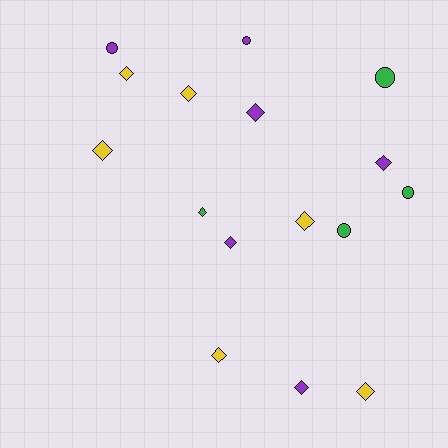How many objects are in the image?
There are 16 objects.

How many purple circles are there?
There are 2 purple circles.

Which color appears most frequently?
Purple, with 6 objects.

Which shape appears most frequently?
Diamond, with 11 objects.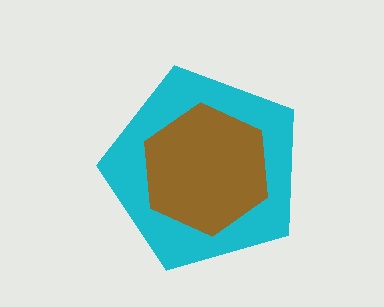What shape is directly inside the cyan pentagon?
The brown hexagon.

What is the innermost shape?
The brown hexagon.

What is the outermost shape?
The cyan pentagon.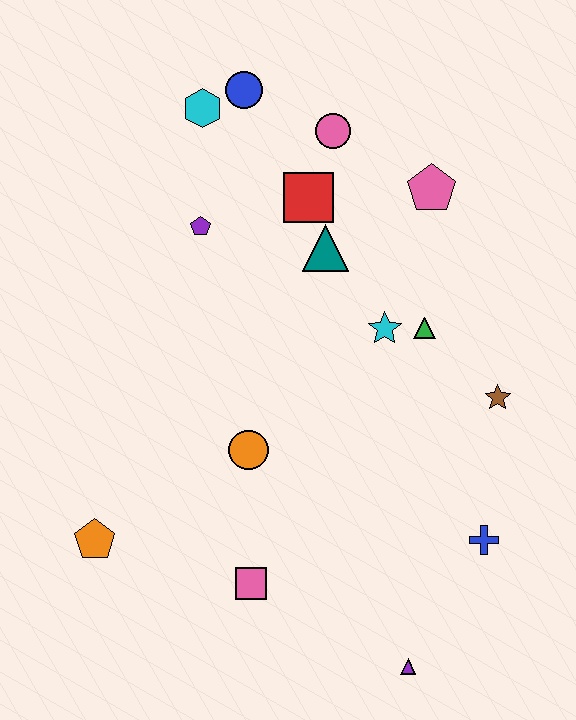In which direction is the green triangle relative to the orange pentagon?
The green triangle is to the right of the orange pentagon.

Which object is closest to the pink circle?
The red square is closest to the pink circle.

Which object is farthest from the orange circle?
The blue circle is farthest from the orange circle.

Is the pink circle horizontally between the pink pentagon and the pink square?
Yes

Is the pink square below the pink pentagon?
Yes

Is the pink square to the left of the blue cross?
Yes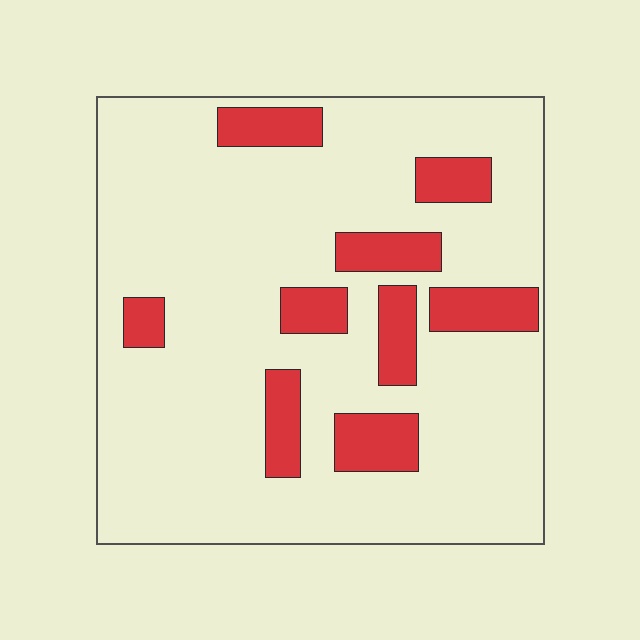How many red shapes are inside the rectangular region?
9.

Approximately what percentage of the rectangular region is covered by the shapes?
Approximately 15%.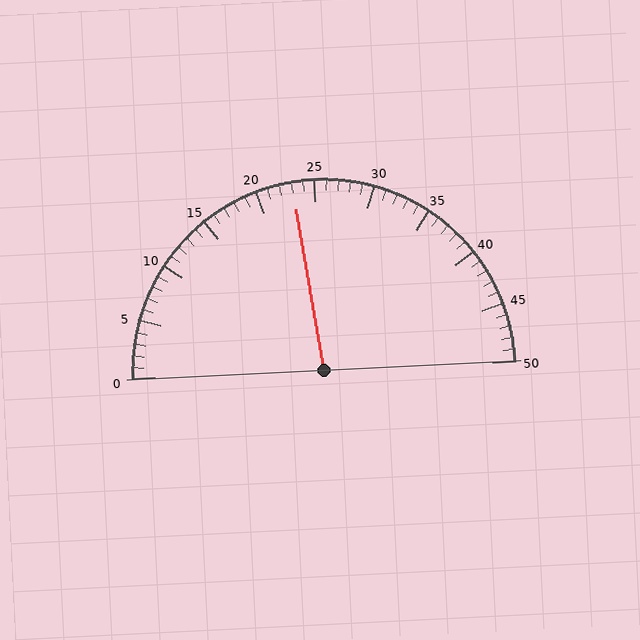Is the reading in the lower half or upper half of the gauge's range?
The reading is in the lower half of the range (0 to 50).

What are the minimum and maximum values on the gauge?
The gauge ranges from 0 to 50.